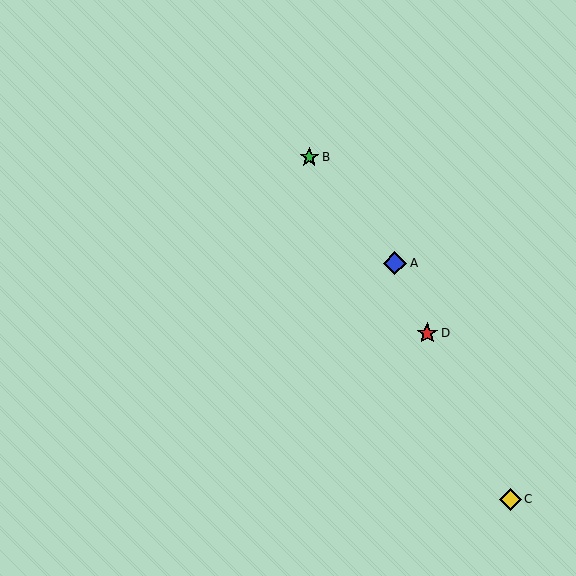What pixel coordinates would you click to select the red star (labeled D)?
Click at (427, 333) to select the red star D.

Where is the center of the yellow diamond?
The center of the yellow diamond is at (510, 499).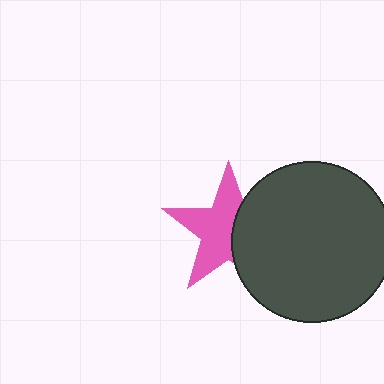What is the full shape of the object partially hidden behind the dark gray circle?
The partially hidden object is a pink star.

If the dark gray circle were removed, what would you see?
You would see the complete pink star.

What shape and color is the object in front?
The object in front is a dark gray circle.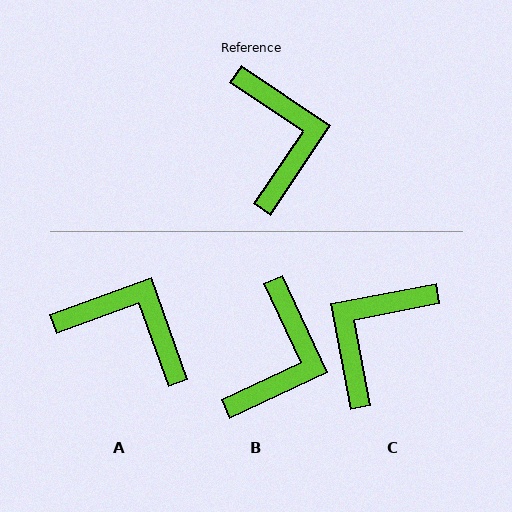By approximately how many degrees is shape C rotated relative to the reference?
Approximately 135 degrees counter-clockwise.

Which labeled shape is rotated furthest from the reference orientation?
C, about 135 degrees away.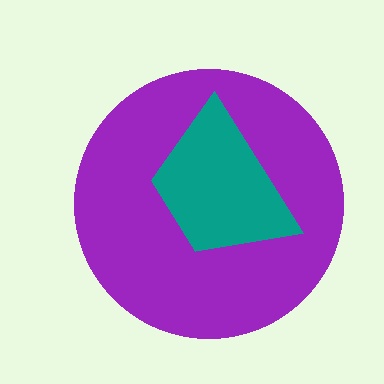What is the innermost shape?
The teal trapezoid.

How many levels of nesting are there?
2.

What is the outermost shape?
The purple circle.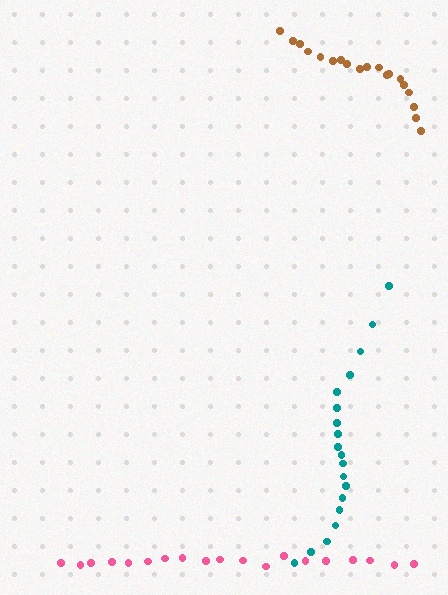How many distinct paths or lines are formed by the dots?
There are 3 distinct paths.